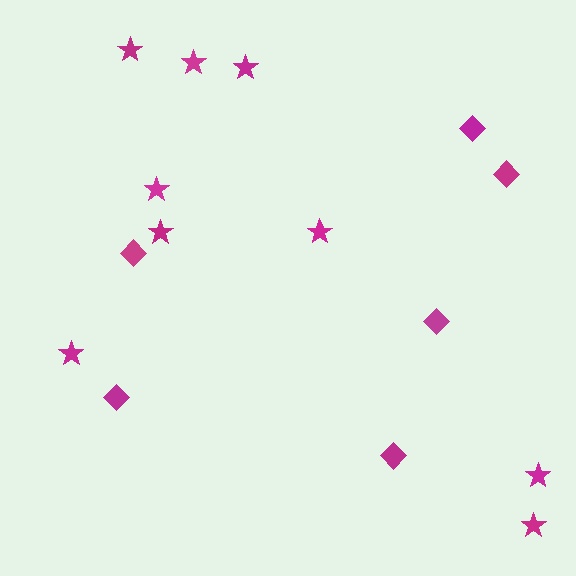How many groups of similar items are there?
There are 2 groups: one group of diamonds (6) and one group of stars (9).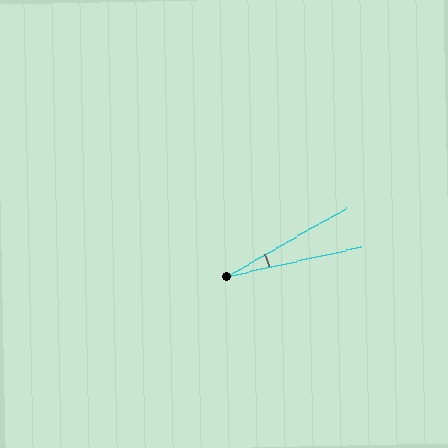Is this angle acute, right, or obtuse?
It is acute.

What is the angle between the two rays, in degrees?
Approximately 18 degrees.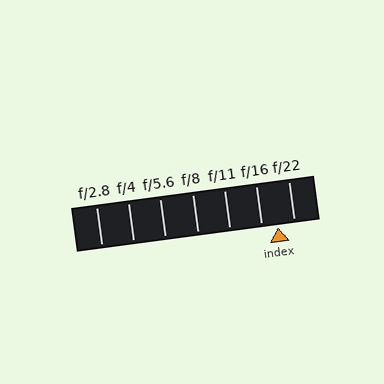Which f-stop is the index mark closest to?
The index mark is closest to f/16.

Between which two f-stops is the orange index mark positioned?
The index mark is between f/16 and f/22.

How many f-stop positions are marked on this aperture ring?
There are 7 f-stop positions marked.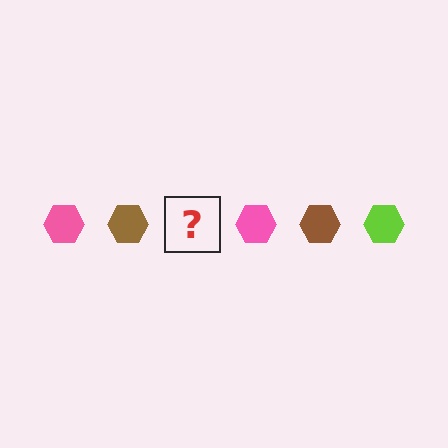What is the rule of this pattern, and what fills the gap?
The rule is that the pattern cycles through pink, brown, lime hexagons. The gap should be filled with a lime hexagon.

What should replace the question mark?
The question mark should be replaced with a lime hexagon.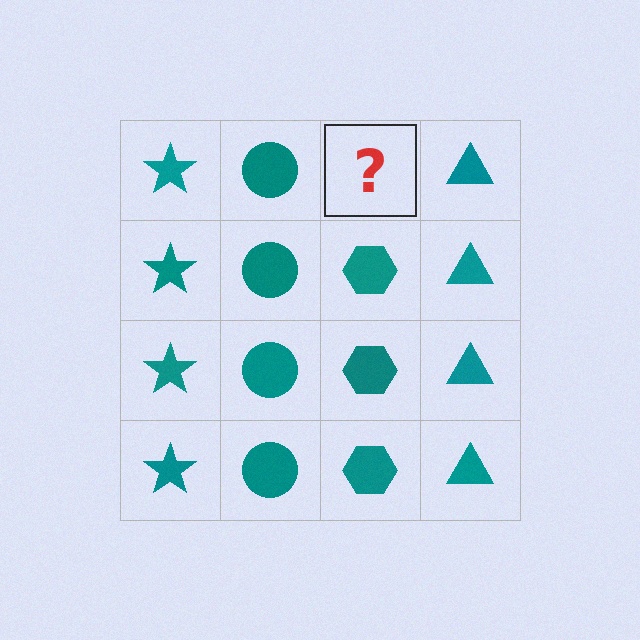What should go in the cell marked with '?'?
The missing cell should contain a teal hexagon.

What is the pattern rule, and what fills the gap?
The rule is that each column has a consistent shape. The gap should be filled with a teal hexagon.